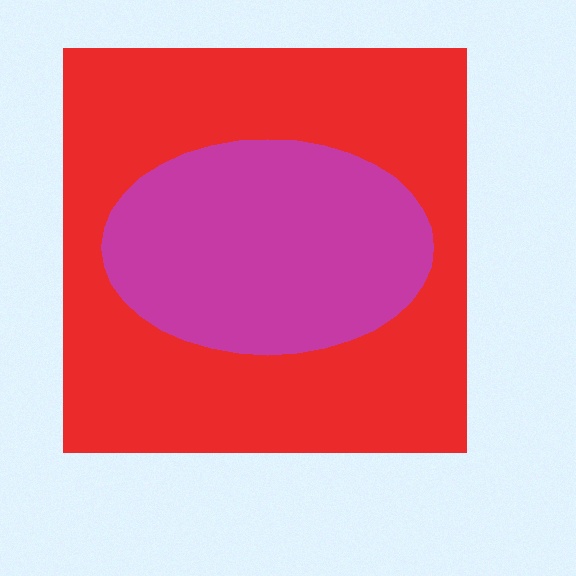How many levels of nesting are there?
2.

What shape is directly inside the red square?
The magenta ellipse.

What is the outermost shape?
The red square.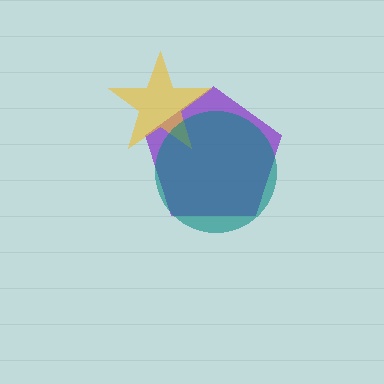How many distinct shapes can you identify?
There are 3 distinct shapes: a purple pentagon, a yellow star, a teal circle.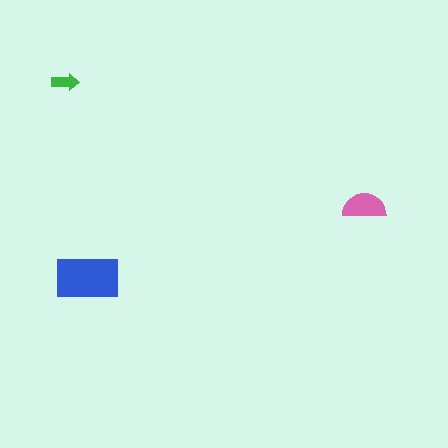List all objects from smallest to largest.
The green arrow, the pink semicircle, the blue rectangle.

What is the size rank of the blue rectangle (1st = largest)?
1st.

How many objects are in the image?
There are 3 objects in the image.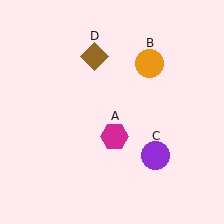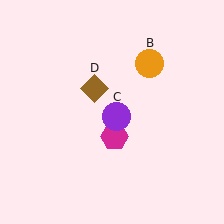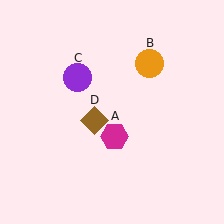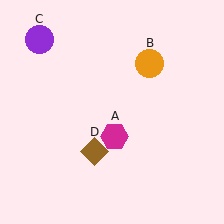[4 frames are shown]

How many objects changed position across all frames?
2 objects changed position: purple circle (object C), brown diamond (object D).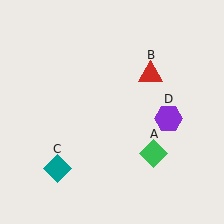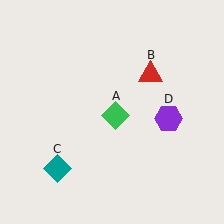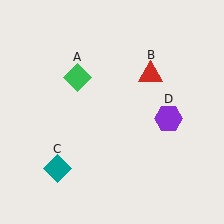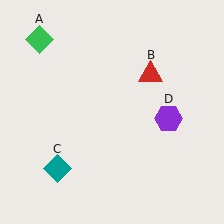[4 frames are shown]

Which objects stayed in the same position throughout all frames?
Red triangle (object B) and teal diamond (object C) and purple hexagon (object D) remained stationary.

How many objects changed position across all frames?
1 object changed position: green diamond (object A).